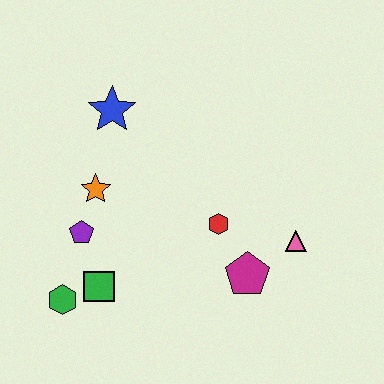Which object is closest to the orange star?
The purple pentagon is closest to the orange star.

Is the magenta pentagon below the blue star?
Yes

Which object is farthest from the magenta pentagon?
The blue star is farthest from the magenta pentagon.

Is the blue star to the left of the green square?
No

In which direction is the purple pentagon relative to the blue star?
The purple pentagon is below the blue star.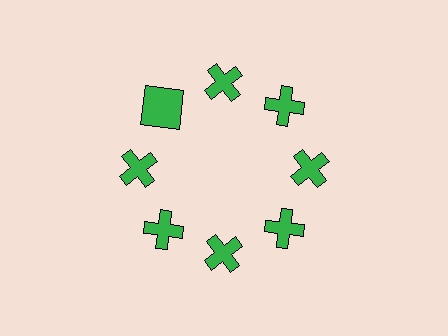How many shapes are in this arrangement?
There are 8 shapes arranged in a ring pattern.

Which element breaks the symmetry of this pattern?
The green square at roughly the 10 o'clock position breaks the symmetry. All other shapes are green crosses.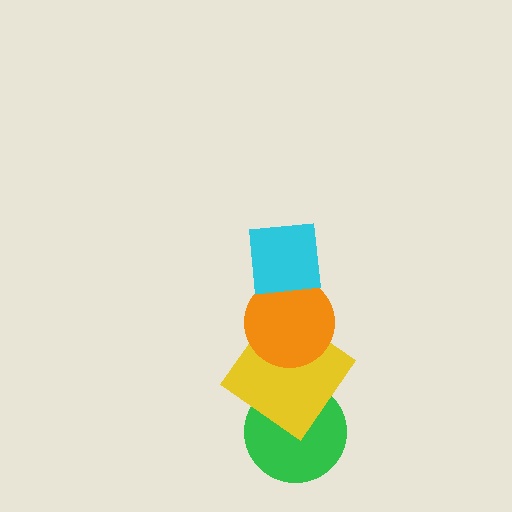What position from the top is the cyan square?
The cyan square is 1st from the top.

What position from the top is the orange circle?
The orange circle is 2nd from the top.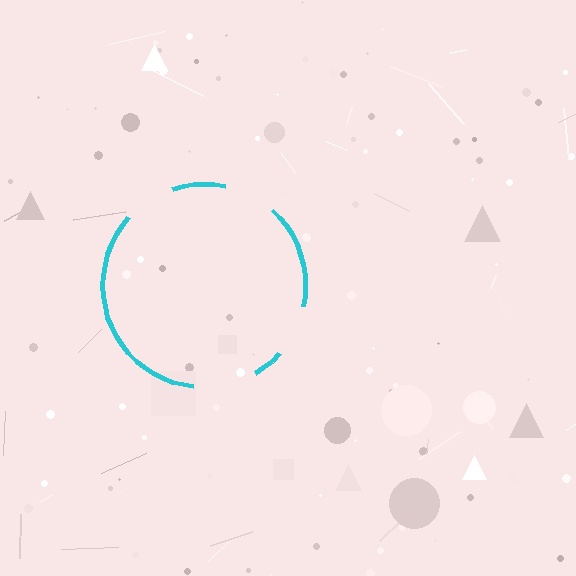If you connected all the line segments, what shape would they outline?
They would outline a circle.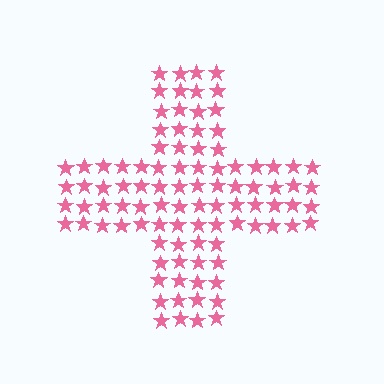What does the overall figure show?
The overall figure shows a cross.